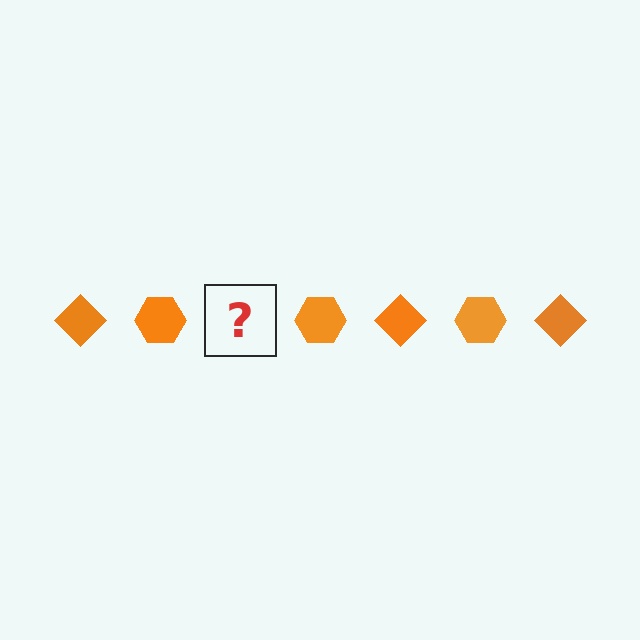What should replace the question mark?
The question mark should be replaced with an orange diamond.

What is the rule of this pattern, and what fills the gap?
The rule is that the pattern cycles through diamond, hexagon shapes in orange. The gap should be filled with an orange diamond.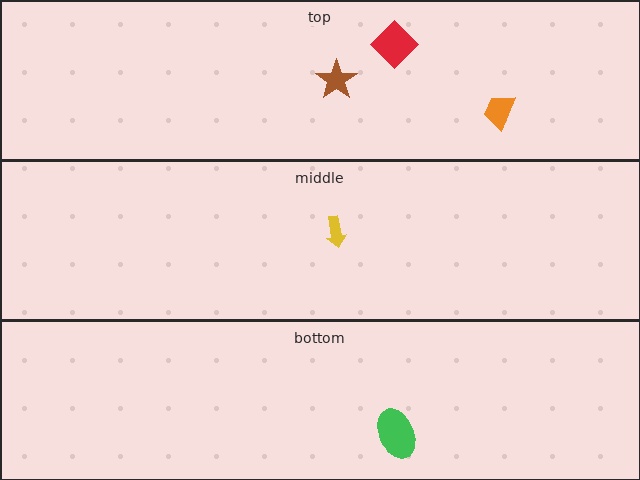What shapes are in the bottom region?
The green ellipse.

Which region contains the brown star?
The top region.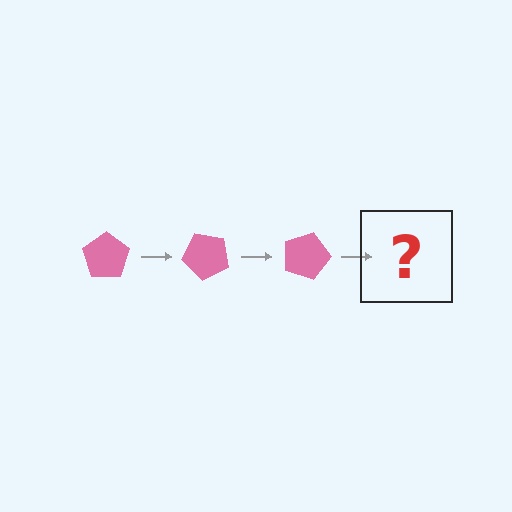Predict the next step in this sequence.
The next step is a pink pentagon rotated 135 degrees.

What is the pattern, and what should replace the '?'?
The pattern is that the pentagon rotates 45 degrees each step. The '?' should be a pink pentagon rotated 135 degrees.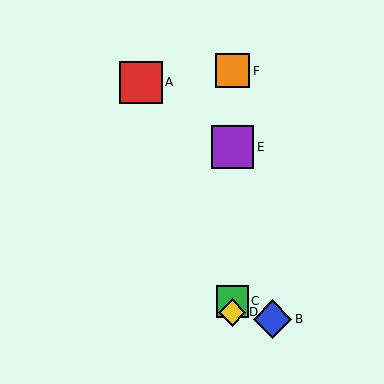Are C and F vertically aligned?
Yes, both are at x≈232.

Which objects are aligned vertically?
Objects C, D, E, F are aligned vertically.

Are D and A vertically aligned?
No, D is at x≈232 and A is at x≈141.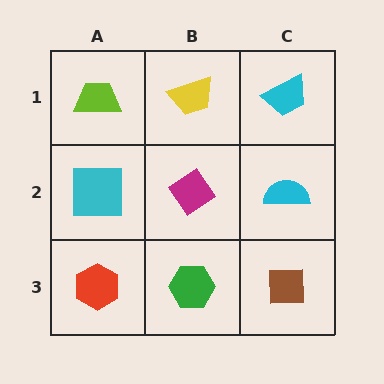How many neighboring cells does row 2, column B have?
4.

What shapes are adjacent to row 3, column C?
A cyan semicircle (row 2, column C), a green hexagon (row 3, column B).